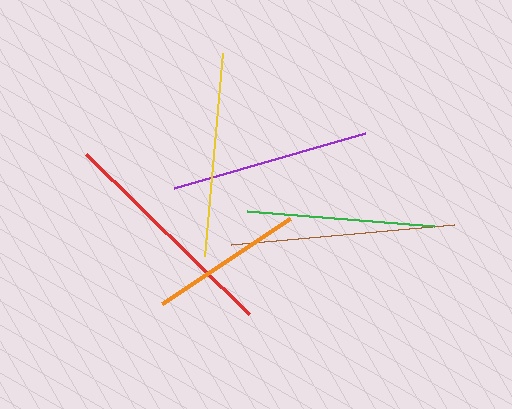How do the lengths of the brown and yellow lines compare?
The brown and yellow lines are approximately the same length.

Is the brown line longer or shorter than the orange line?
The brown line is longer than the orange line.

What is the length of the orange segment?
The orange segment is approximately 154 pixels long.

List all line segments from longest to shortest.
From longest to shortest: red, brown, yellow, purple, green, orange.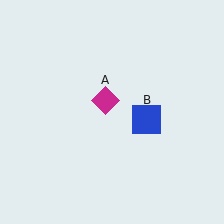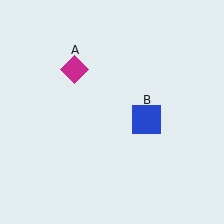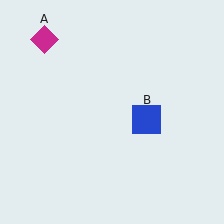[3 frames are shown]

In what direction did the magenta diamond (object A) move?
The magenta diamond (object A) moved up and to the left.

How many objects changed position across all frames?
1 object changed position: magenta diamond (object A).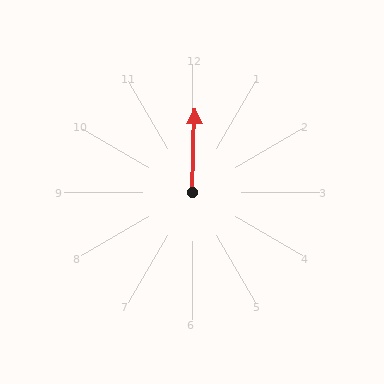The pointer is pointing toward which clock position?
Roughly 12 o'clock.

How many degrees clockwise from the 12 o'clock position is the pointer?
Approximately 2 degrees.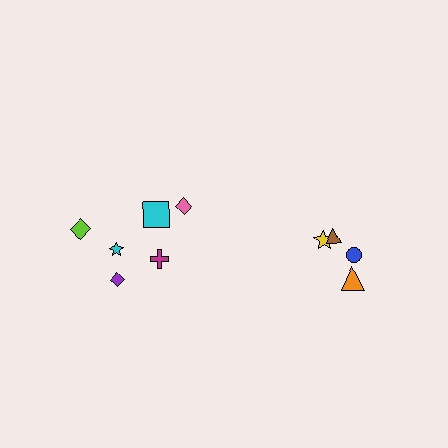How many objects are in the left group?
There are 6 objects.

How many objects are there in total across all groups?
There are 10 objects.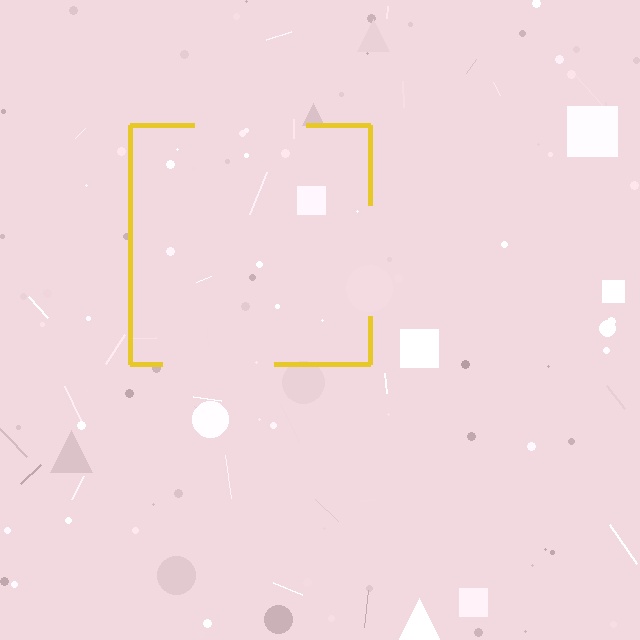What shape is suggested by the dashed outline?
The dashed outline suggests a square.